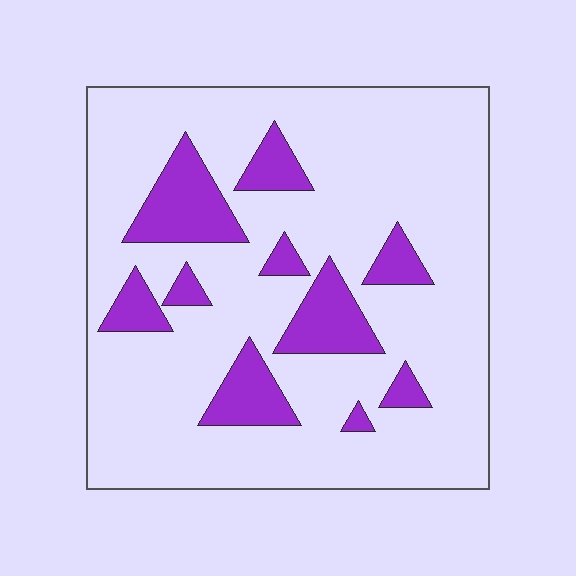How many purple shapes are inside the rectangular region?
10.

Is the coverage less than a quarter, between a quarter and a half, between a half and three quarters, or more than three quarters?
Less than a quarter.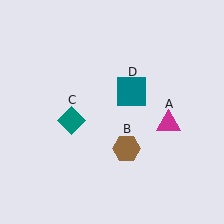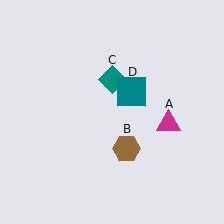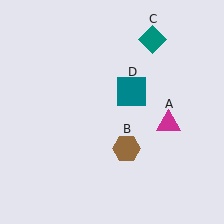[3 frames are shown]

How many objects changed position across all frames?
1 object changed position: teal diamond (object C).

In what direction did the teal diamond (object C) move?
The teal diamond (object C) moved up and to the right.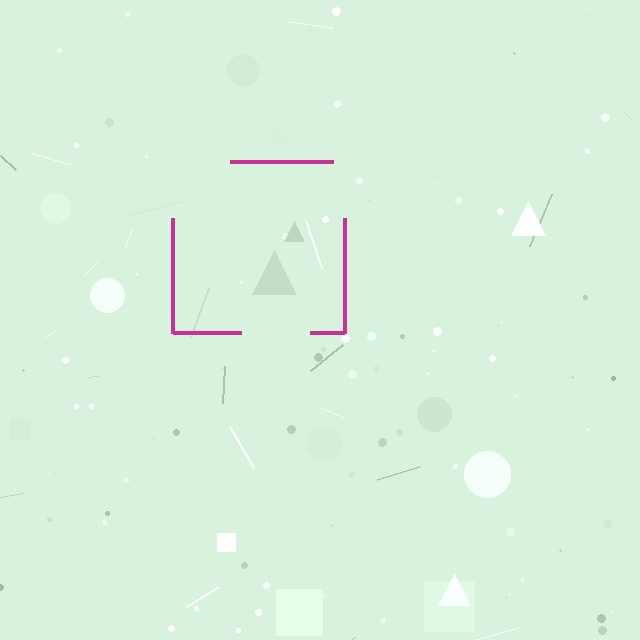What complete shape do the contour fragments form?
The contour fragments form a square.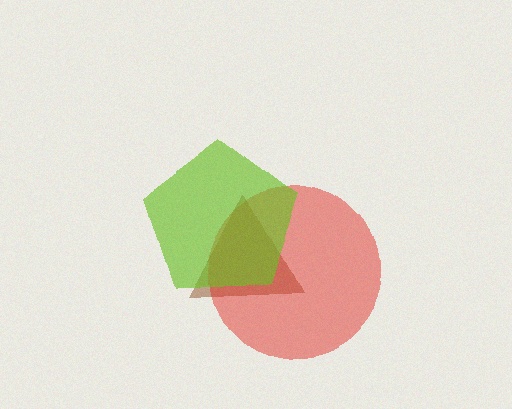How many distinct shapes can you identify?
There are 3 distinct shapes: a brown triangle, a red circle, a lime pentagon.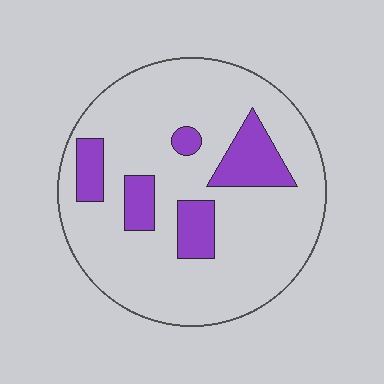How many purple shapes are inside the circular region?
5.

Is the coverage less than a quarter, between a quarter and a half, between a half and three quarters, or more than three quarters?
Less than a quarter.